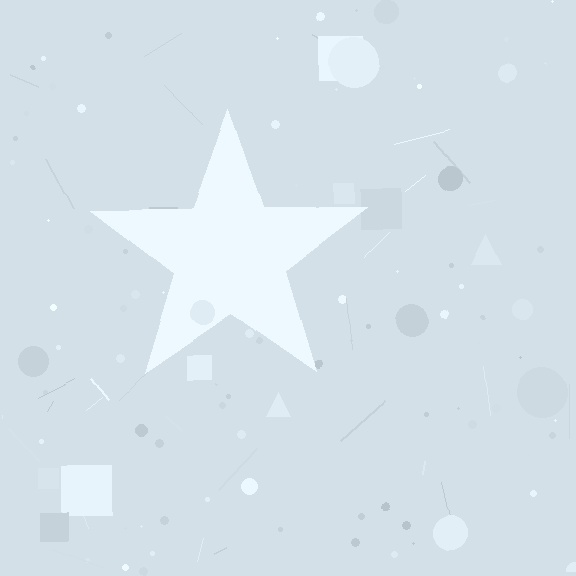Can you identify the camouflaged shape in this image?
The camouflaged shape is a star.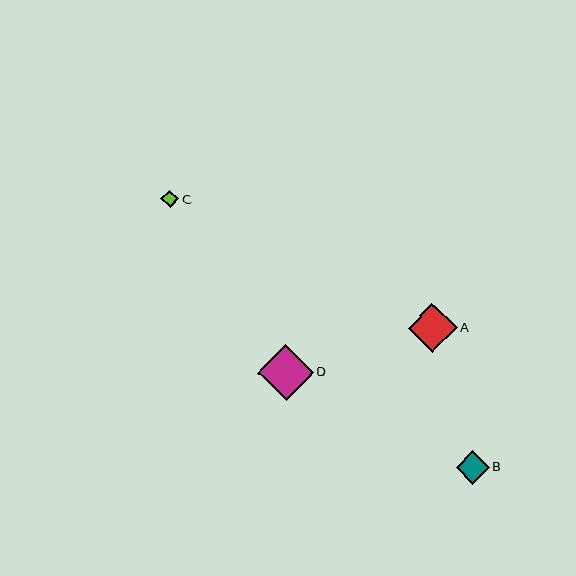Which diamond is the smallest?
Diamond C is the smallest with a size of approximately 18 pixels.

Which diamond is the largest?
Diamond D is the largest with a size of approximately 56 pixels.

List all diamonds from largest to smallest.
From largest to smallest: D, A, B, C.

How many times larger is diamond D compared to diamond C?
Diamond D is approximately 3.1 times the size of diamond C.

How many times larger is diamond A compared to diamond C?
Diamond A is approximately 2.7 times the size of diamond C.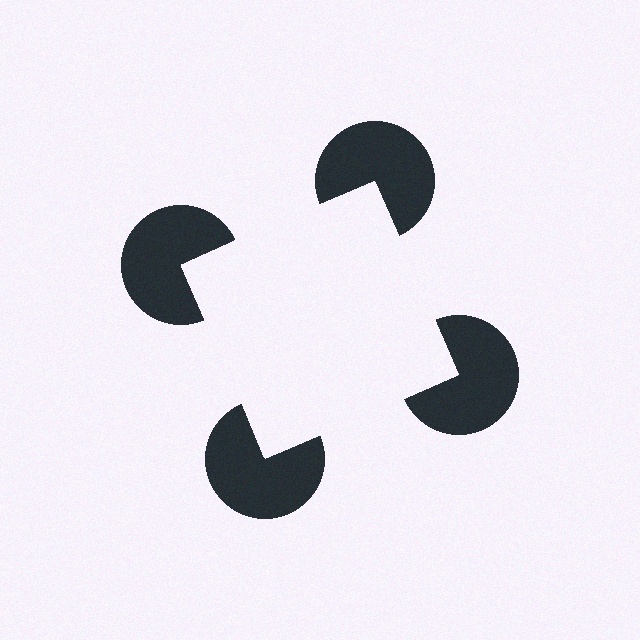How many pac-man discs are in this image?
There are 4 — one at each vertex of the illusory square.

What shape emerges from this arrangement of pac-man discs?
An illusory square — its edges are inferred from the aligned wedge cuts in the pac-man discs, not physically drawn.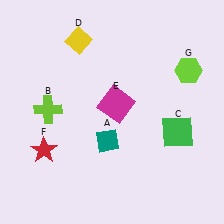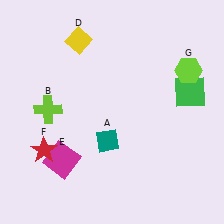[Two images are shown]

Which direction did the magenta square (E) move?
The magenta square (E) moved down.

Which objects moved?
The objects that moved are: the green square (C), the magenta square (E).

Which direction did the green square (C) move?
The green square (C) moved up.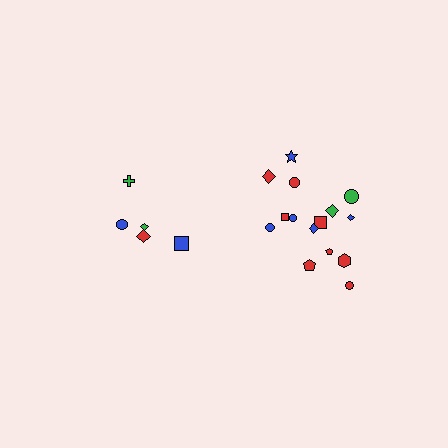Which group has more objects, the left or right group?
The right group.